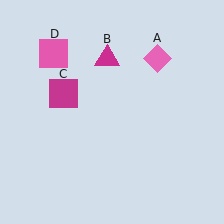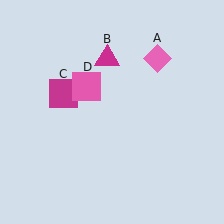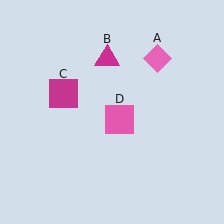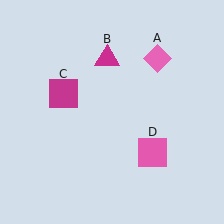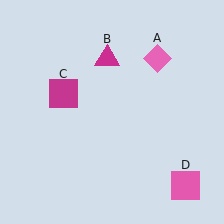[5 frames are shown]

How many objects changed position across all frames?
1 object changed position: pink square (object D).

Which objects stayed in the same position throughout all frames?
Pink diamond (object A) and magenta triangle (object B) and magenta square (object C) remained stationary.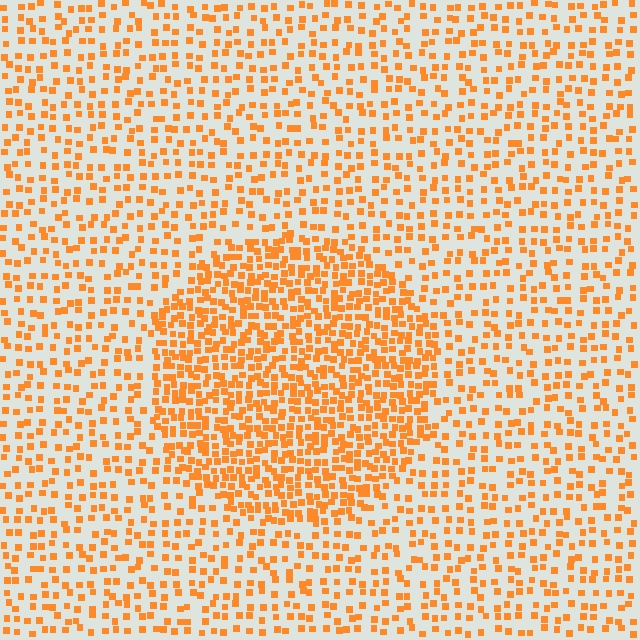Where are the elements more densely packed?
The elements are more densely packed inside the circle boundary.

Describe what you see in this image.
The image contains small orange elements arranged at two different densities. A circle-shaped region is visible where the elements are more densely packed than the surrounding area.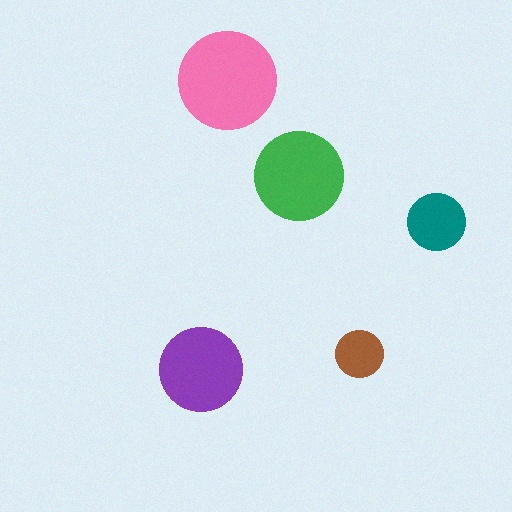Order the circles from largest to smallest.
the pink one, the green one, the purple one, the teal one, the brown one.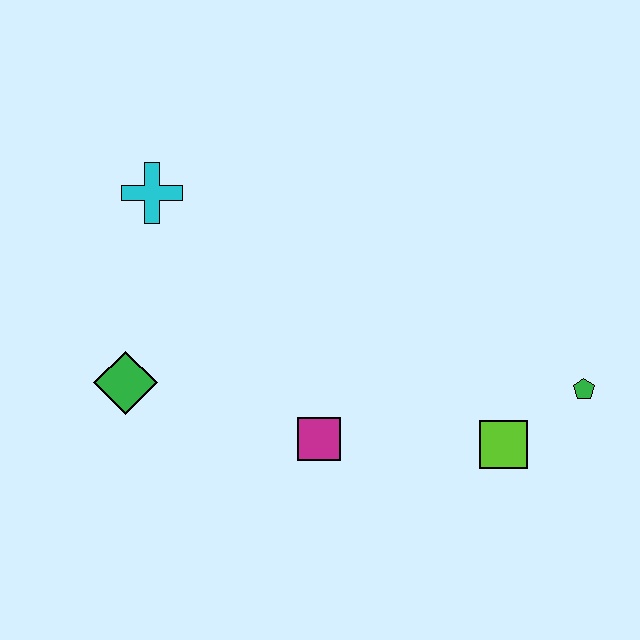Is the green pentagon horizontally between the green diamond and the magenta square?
No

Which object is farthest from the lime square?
The cyan cross is farthest from the lime square.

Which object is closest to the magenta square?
The lime square is closest to the magenta square.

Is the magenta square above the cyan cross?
No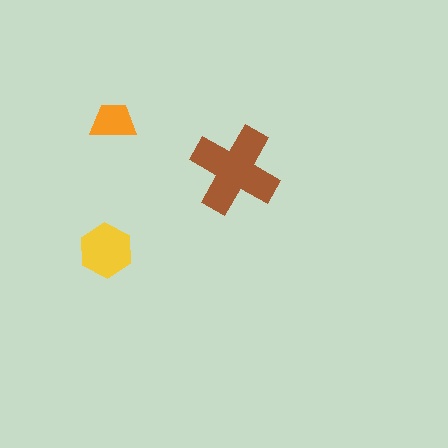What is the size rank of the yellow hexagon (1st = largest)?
2nd.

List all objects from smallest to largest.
The orange trapezoid, the yellow hexagon, the brown cross.